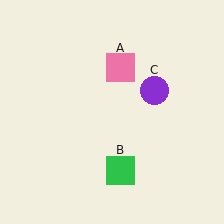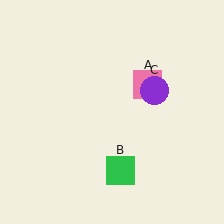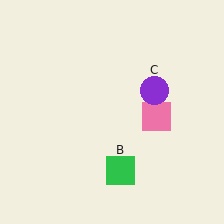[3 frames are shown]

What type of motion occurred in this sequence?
The pink square (object A) rotated clockwise around the center of the scene.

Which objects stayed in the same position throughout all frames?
Green square (object B) and purple circle (object C) remained stationary.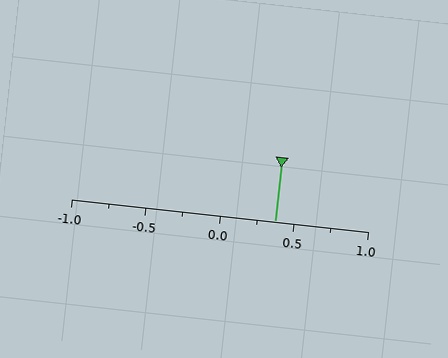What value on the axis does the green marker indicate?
The marker indicates approximately 0.38.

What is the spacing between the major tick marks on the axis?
The major ticks are spaced 0.5 apart.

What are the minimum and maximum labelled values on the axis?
The axis runs from -1.0 to 1.0.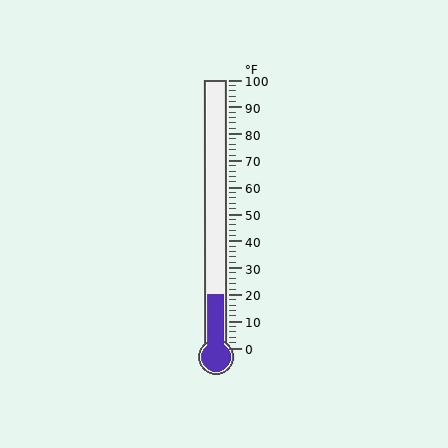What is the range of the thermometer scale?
The thermometer scale ranges from 0°F to 100°F.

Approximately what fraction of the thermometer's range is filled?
The thermometer is filled to approximately 20% of its range.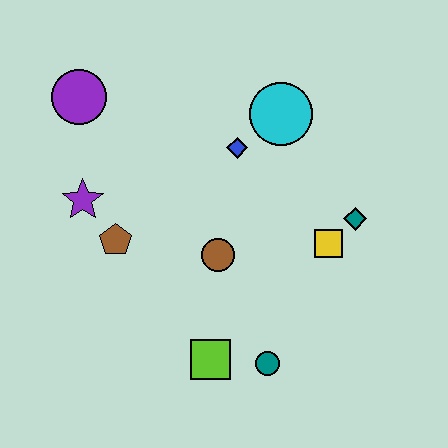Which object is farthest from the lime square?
The purple circle is farthest from the lime square.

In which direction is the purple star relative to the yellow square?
The purple star is to the left of the yellow square.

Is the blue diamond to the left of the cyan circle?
Yes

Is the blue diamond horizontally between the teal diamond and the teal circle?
No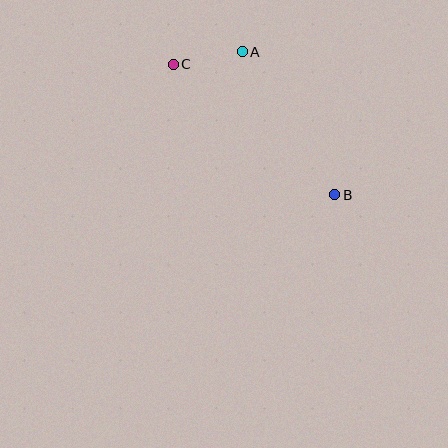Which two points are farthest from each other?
Points B and C are farthest from each other.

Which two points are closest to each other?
Points A and C are closest to each other.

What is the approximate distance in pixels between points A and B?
The distance between A and B is approximately 170 pixels.